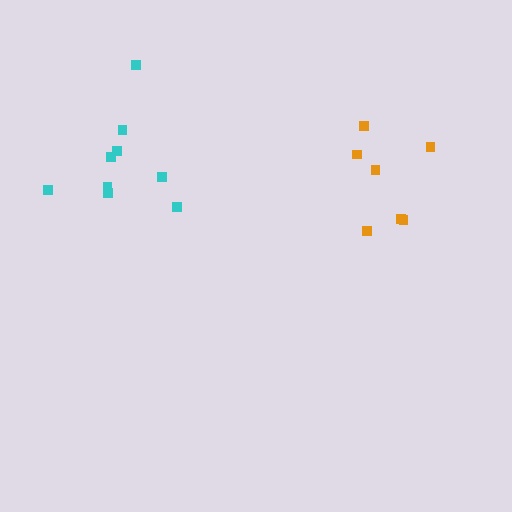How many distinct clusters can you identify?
There are 2 distinct clusters.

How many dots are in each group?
Group 1: 9 dots, Group 2: 7 dots (16 total).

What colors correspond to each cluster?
The clusters are colored: cyan, orange.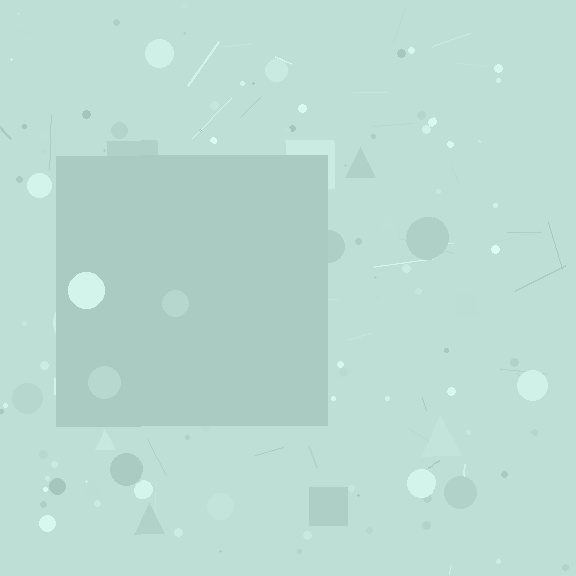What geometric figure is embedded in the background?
A square is embedded in the background.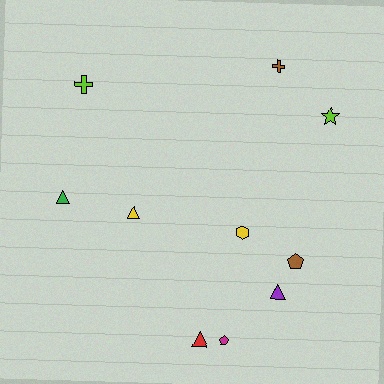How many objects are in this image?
There are 10 objects.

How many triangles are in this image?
There are 4 triangles.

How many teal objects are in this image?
There are no teal objects.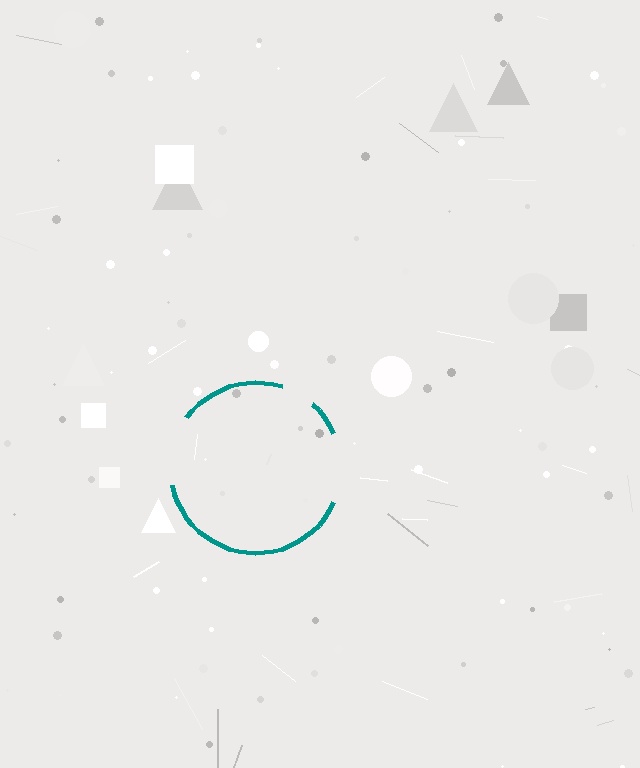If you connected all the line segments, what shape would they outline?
They would outline a circle.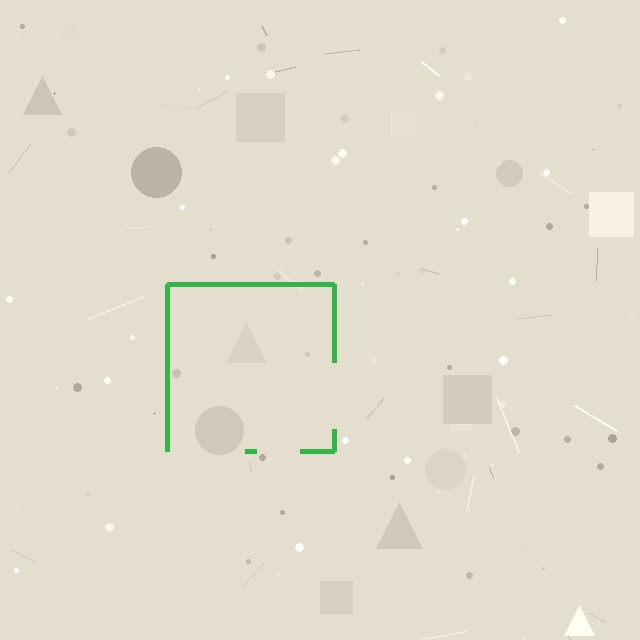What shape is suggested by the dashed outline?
The dashed outline suggests a square.